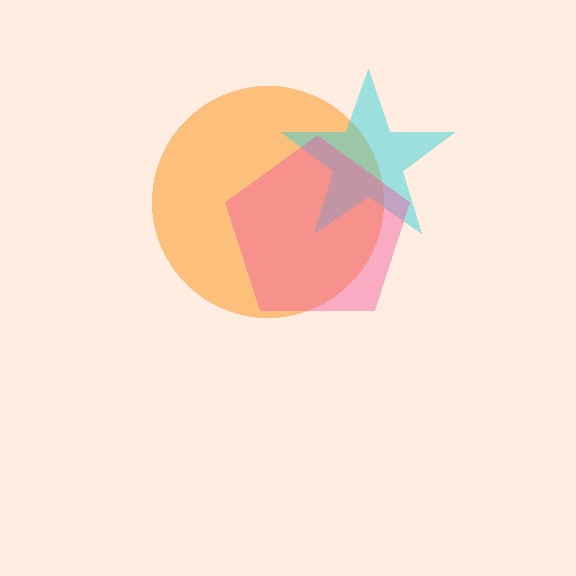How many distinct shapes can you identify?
There are 3 distinct shapes: an orange circle, a cyan star, a pink pentagon.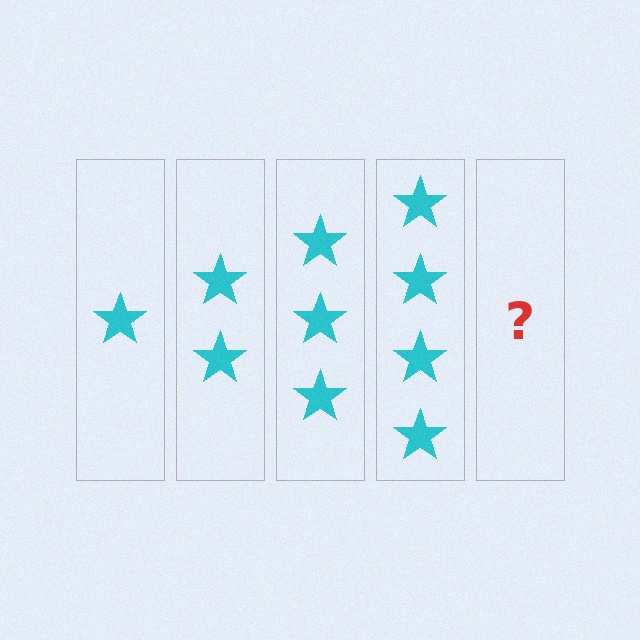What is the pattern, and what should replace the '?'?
The pattern is that each step adds one more star. The '?' should be 5 stars.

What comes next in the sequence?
The next element should be 5 stars.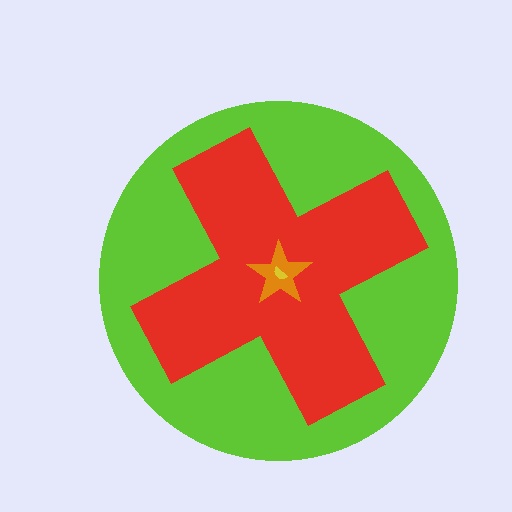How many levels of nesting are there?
4.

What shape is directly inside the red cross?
The orange star.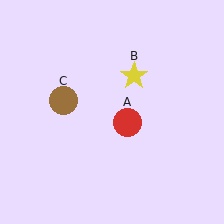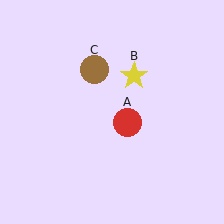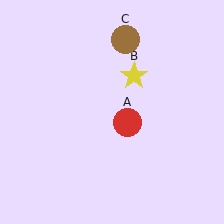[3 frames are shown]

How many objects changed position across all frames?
1 object changed position: brown circle (object C).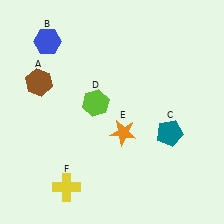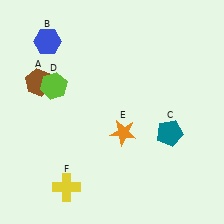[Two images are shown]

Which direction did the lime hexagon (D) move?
The lime hexagon (D) moved left.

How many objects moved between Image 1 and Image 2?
1 object moved between the two images.